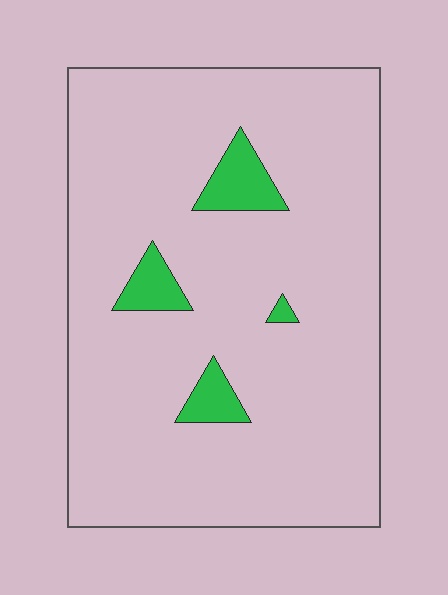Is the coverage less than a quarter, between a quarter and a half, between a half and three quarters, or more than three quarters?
Less than a quarter.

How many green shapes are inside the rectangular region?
4.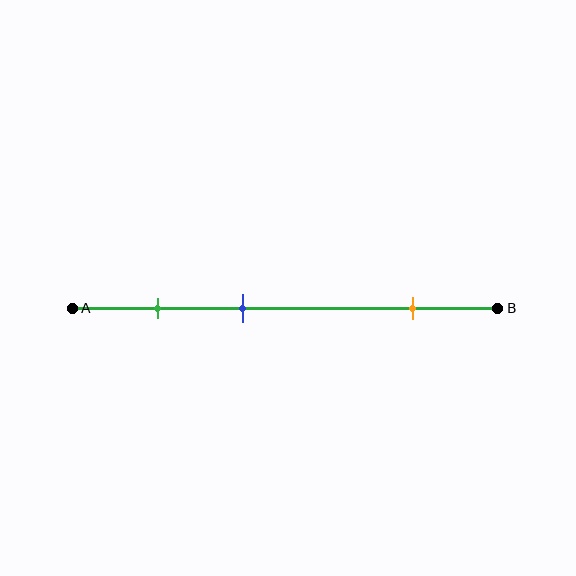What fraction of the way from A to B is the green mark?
The green mark is approximately 20% (0.2) of the way from A to B.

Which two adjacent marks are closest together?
The green and blue marks are the closest adjacent pair.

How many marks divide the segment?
There are 3 marks dividing the segment.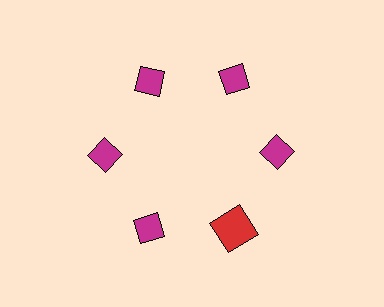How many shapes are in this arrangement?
There are 6 shapes arranged in a ring pattern.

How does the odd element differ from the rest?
It differs in both color (red instead of magenta) and shape (square instead of diamond).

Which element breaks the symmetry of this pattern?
The red square at roughly the 5 o'clock position breaks the symmetry. All other shapes are magenta diamonds.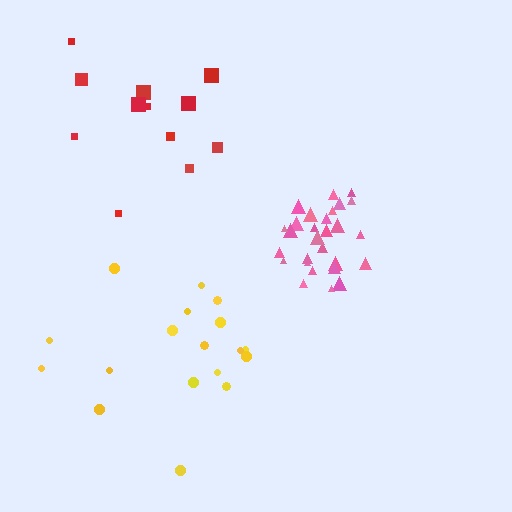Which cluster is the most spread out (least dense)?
Red.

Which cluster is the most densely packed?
Pink.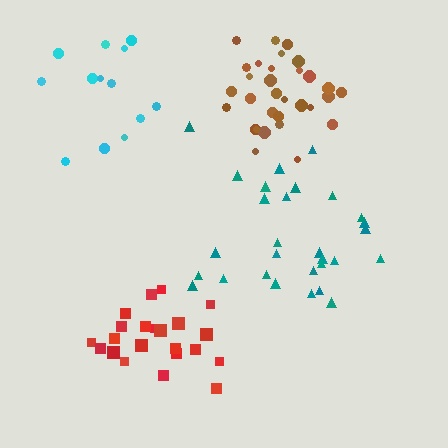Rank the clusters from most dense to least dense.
brown, red, teal, cyan.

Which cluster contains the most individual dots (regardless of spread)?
Brown (31).